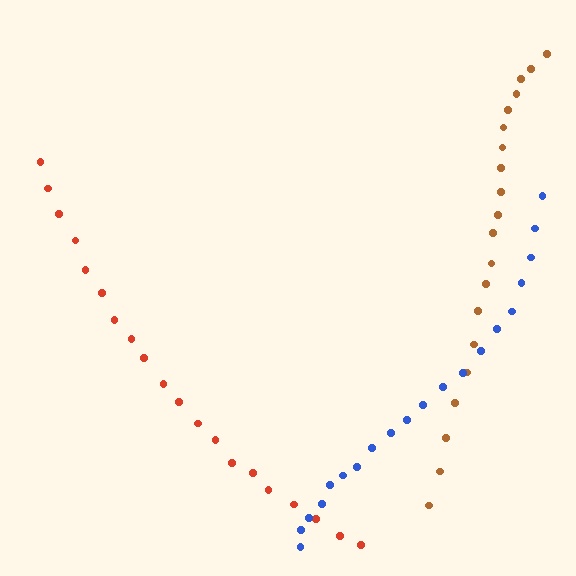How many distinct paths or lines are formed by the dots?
There are 3 distinct paths.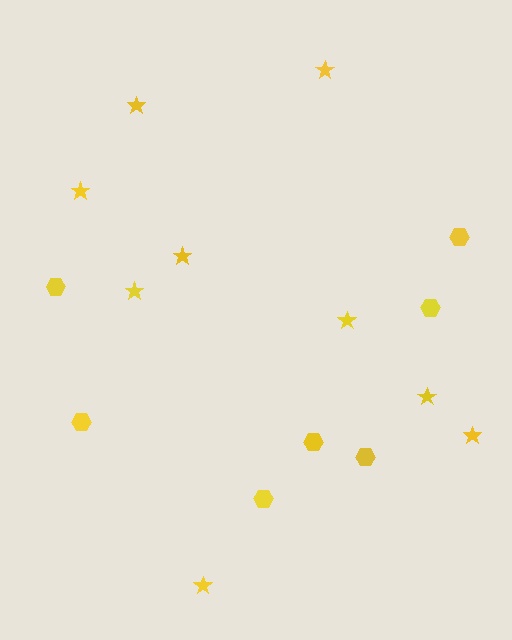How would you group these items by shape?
There are 2 groups: one group of stars (9) and one group of hexagons (7).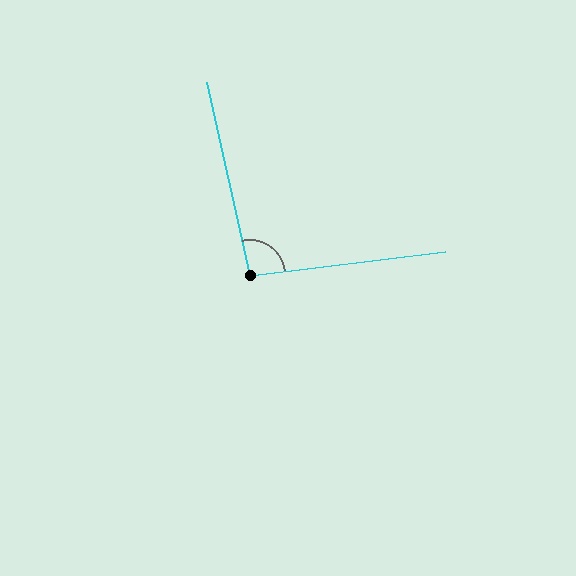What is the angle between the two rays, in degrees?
Approximately 96 degrees.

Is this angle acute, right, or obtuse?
It is obtuse.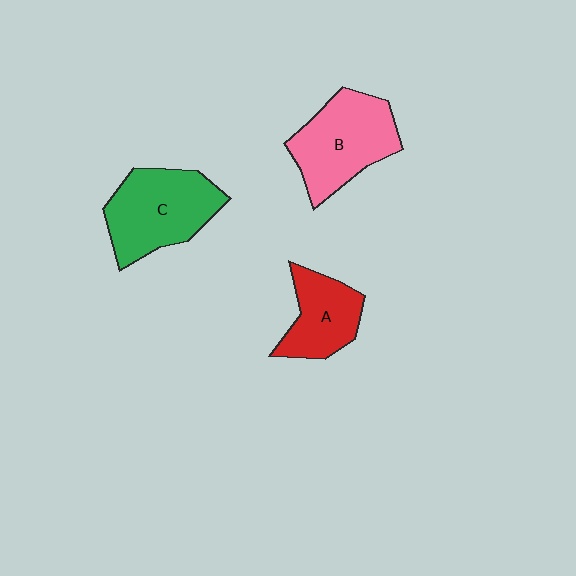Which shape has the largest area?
Shape C (green).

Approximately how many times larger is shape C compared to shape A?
Approximately 1.5 times.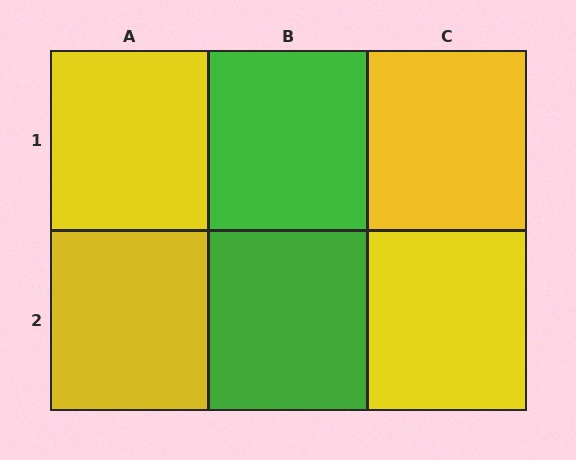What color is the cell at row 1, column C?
Yellow.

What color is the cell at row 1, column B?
Green.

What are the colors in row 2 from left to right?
Yellow, green, yellow.